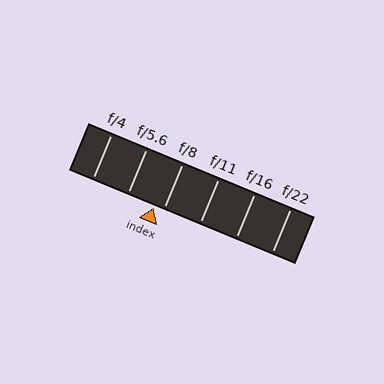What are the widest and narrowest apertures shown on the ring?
The widest aperture shown is f/4 and the narrowest is f/22.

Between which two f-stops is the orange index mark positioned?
The index mark is between f/5.6 and f/8.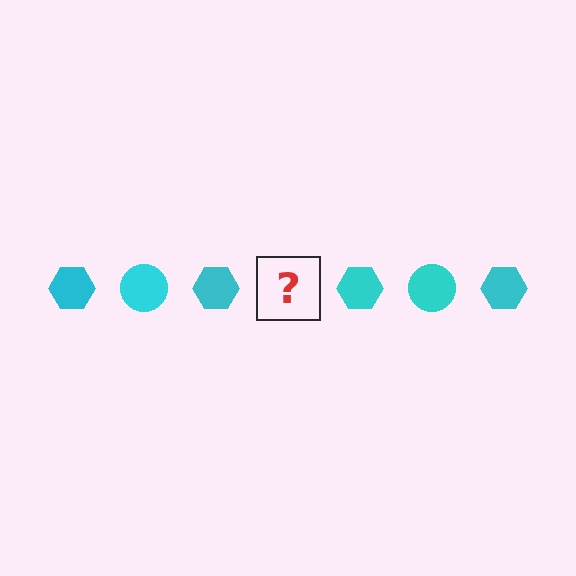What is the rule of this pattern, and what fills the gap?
The rule is that the pattern cycles through hexagon, circle shapes in cyan. The gap should be filled with a cyan circle.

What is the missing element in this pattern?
The missing element is a cyan circle.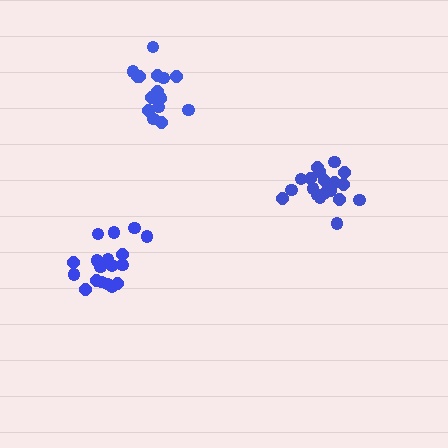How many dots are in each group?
Group 1: 19 dots, Group 2: 19 dots, Group 3: 16 dots (54 total).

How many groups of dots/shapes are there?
There are 3 groups.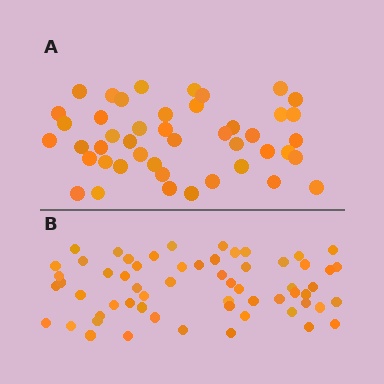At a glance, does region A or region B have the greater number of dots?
Region B (the bottom region) has more dots.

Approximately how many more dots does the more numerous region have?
Region B has approximately 15 more dots than region A.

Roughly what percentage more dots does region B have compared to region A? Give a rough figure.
About 35% more.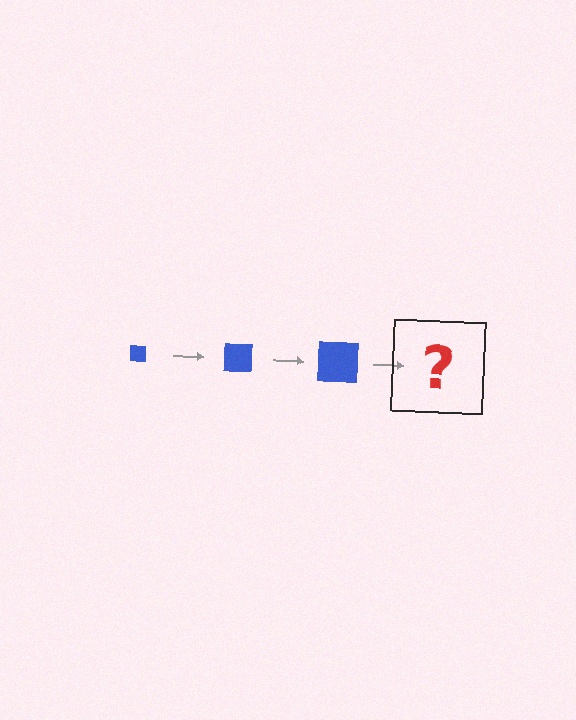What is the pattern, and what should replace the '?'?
The pattern is that the square gets progressively larger each step. The '?' should be a blue square, larger than the previous one.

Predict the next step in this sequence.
The next step is a blue square, larger than the previous one.